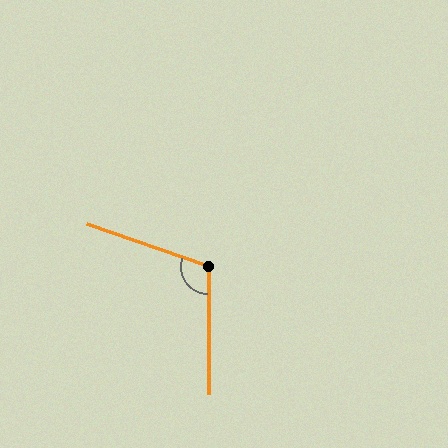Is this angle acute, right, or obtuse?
It is obtuse.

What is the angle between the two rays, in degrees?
Approximately 110 degrees.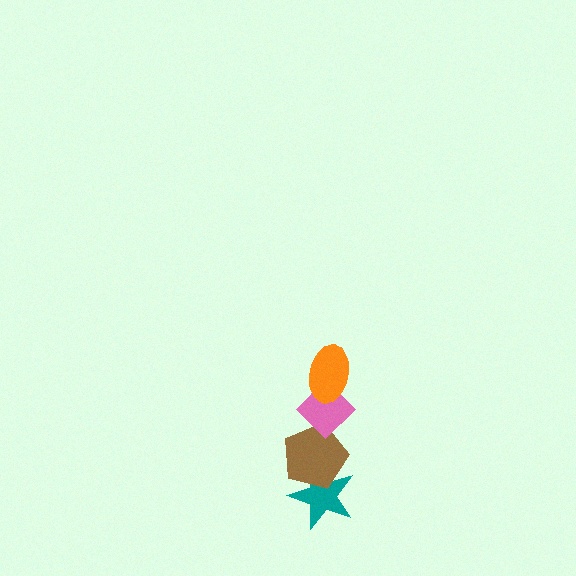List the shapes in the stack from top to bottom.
From top to bottom: the orange ellipse, the pink diamond, the brown pentagon, the teal star.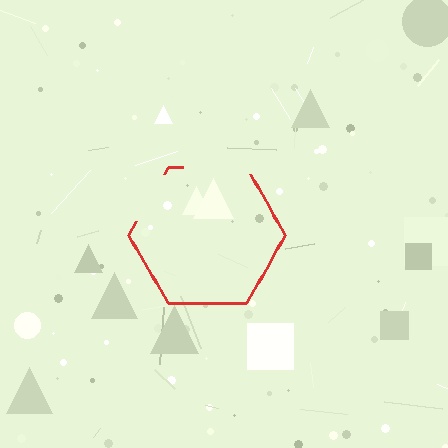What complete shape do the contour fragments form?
The contour fragments form a hexagon.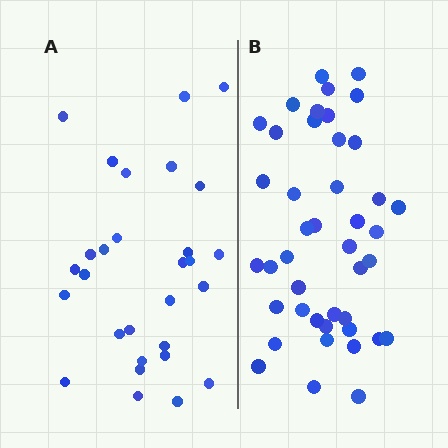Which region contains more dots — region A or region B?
Region B (the right region) has more dots.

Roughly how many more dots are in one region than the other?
Region B has approximately 15 more dots than region A.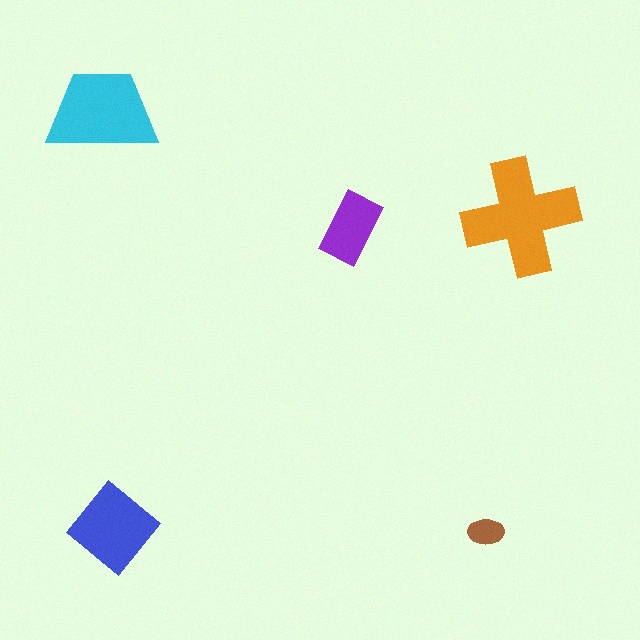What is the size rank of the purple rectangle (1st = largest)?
4th.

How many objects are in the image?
There are 5 objects in the image.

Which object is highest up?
The cyan trapezoid is topmost.